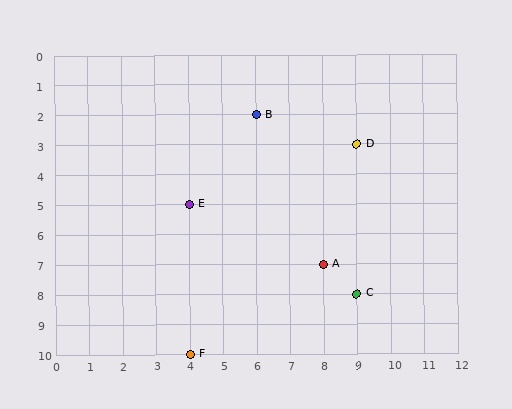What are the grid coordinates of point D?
Point D is at grid coordinates (9, 3).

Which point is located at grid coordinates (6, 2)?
Point B is at (6, 2).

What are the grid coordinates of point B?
Point B is at grid coordinates (6, 2).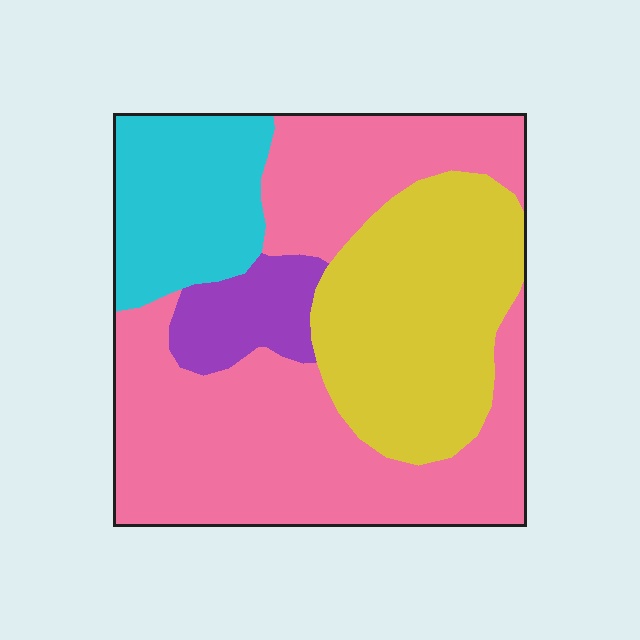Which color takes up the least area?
Purple, at roughly 10%.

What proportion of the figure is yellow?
Yellow covers around 25% of the figure.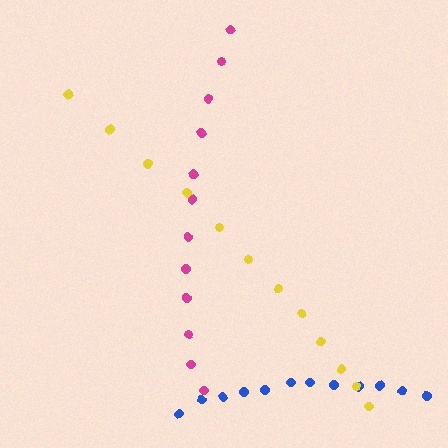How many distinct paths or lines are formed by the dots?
There are 3 distinct paths.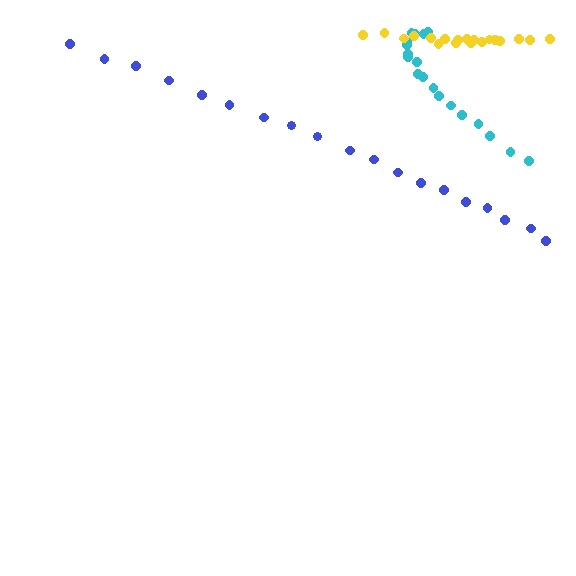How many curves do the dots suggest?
There are 3 distinct paths.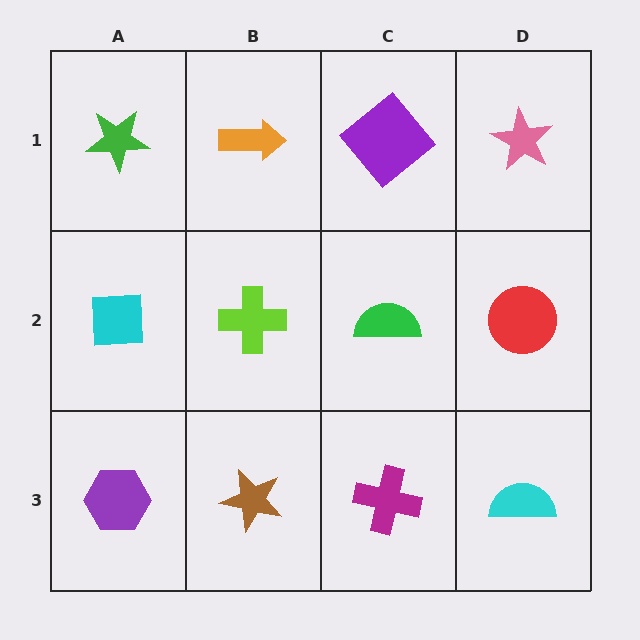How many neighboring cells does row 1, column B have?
3.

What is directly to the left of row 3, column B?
A purple hexagon.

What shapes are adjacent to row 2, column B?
An orange arrow (row 1, column B), a brown star (row 3, column B), a cyan square (row 2, column A), a green semicircle (row 2, column C).